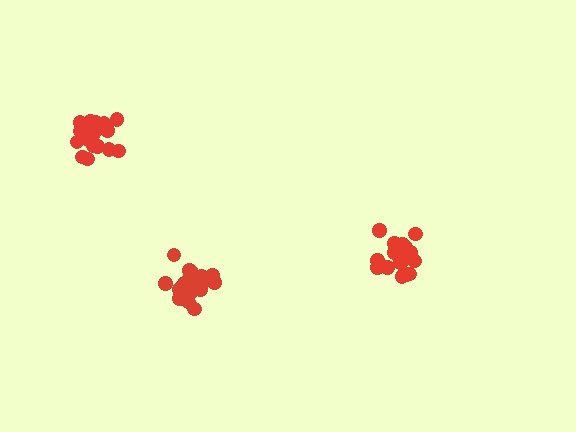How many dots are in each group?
Group 1: 18 dots, Group 2: 20 dots, Group 3: 18 dots (56 total).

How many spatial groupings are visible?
There are 3 spatial groupings.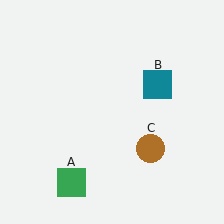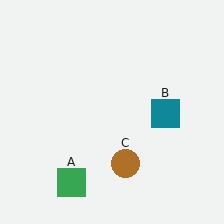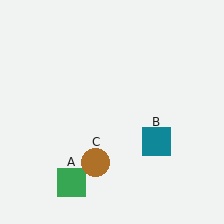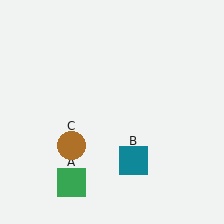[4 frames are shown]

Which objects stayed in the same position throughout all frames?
Green square (object A) remained stationary.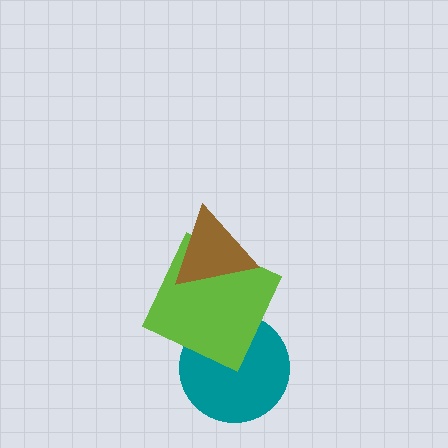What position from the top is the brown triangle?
The brown triangle is 1st from the top.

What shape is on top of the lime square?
The brown triangle is on top of the lime square.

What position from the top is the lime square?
The lime square is 2nd from the top.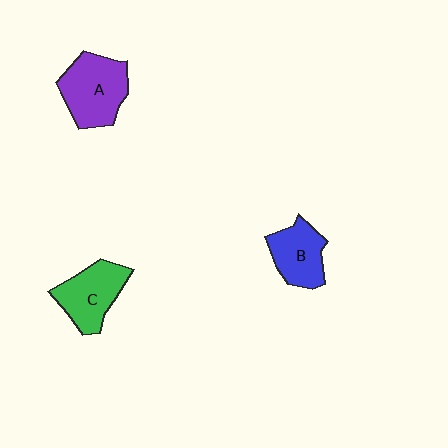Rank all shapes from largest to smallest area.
From largest to smallest: A (purple), C (green), B (blue).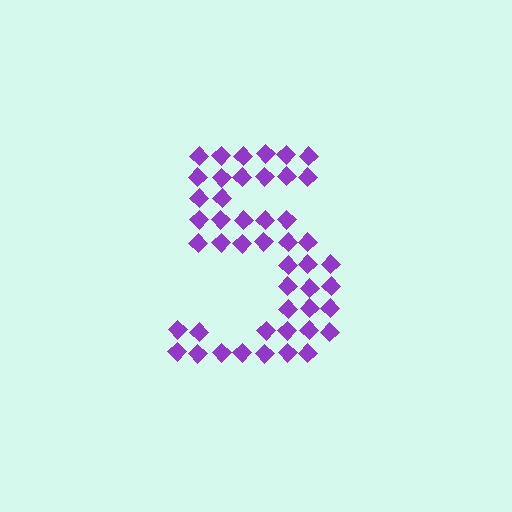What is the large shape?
The large shape is the digit 5.